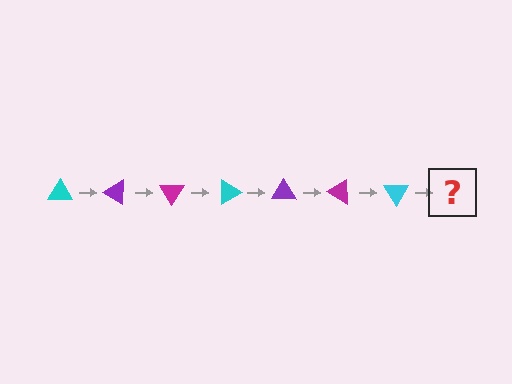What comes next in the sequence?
The next element should be a purple triangle, rotated 210 degrees from the start.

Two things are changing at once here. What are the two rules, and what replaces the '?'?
The two rules are that it rotates 30 degrees each step and the color cycles through cyan, purple, and magenta. The '?' should be a purple triangle, rotated 210 degrees from the start.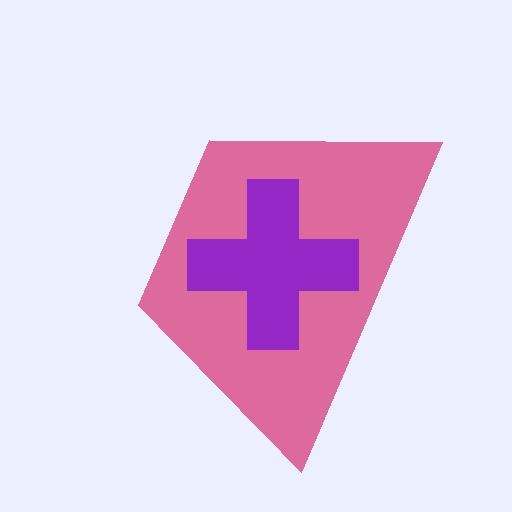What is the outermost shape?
The pink trapezoid.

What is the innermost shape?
The purple cross.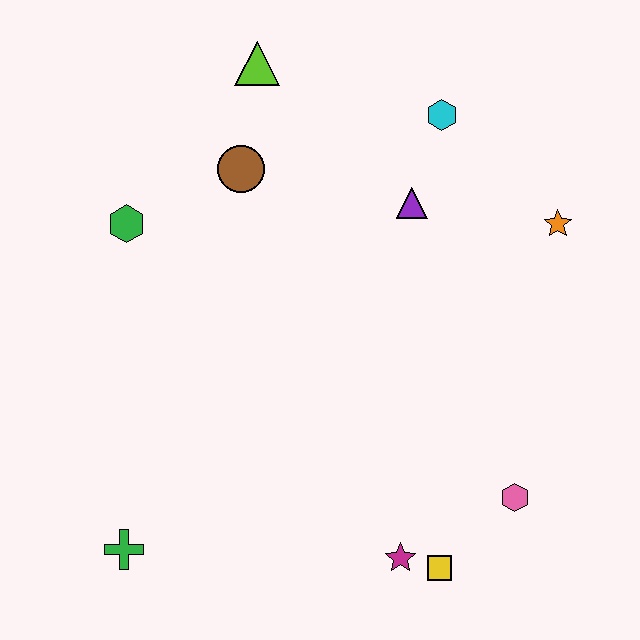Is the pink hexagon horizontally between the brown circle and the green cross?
No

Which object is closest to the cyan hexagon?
The purple triangle is closest to the cyan hexagon.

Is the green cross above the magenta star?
Yes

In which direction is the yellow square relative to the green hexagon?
The yellow square is below the green hexagon.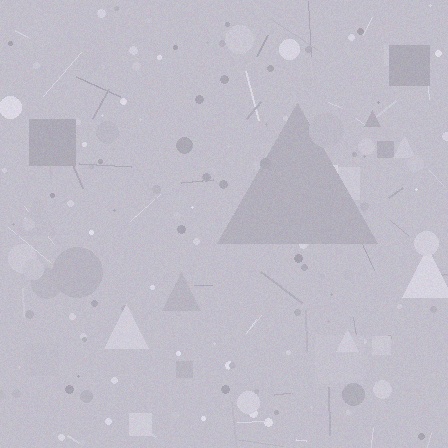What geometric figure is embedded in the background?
A triangle is embedded in the background.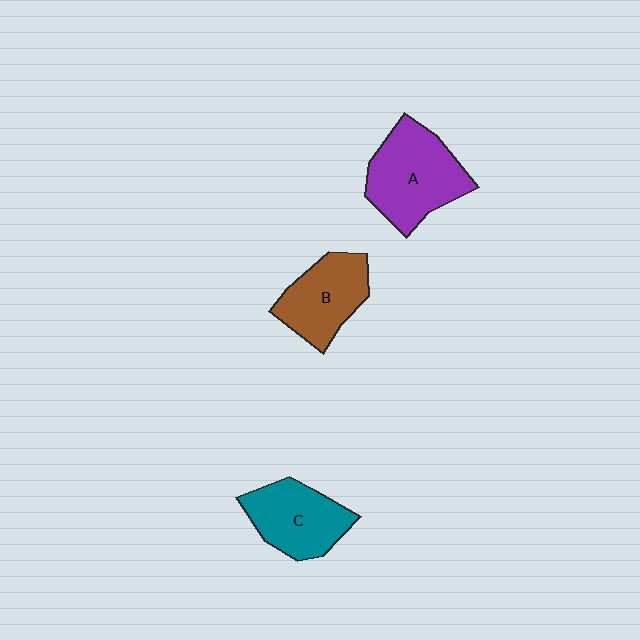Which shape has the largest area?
Shape A (purple).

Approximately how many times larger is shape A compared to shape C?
Approximately 1.3 times.